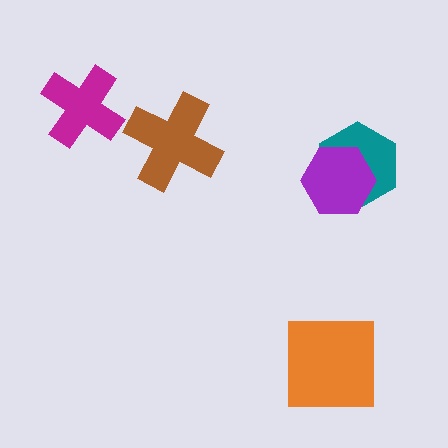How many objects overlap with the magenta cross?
0 objects overlap with the magenta cross.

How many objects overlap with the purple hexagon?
1 object overlaps with the purple hexagon.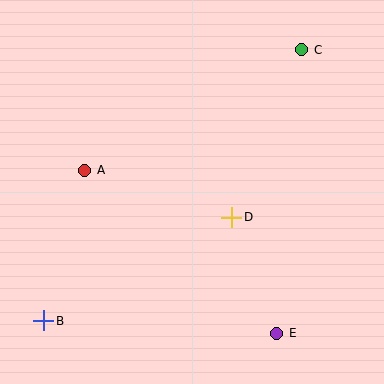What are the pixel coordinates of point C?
Point C is at (302, 50).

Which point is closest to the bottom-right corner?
Point E is closest to the bottom-right corner.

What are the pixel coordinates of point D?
Point D is at (232, 217).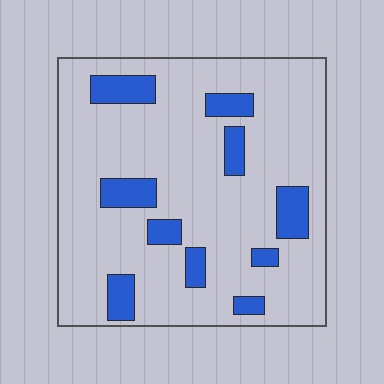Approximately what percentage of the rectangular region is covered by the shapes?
Approximately 15%.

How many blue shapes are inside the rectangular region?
10.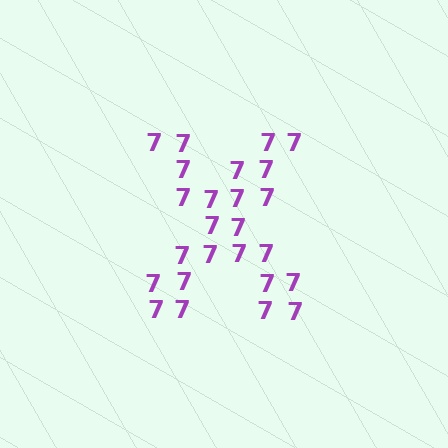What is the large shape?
The large shape is the letter X.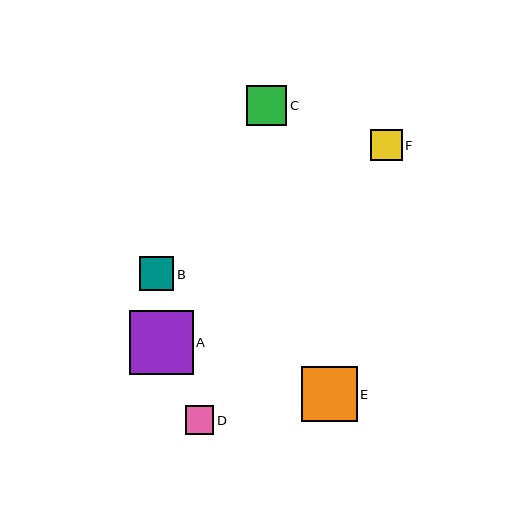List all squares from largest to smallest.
From largest to smallest: A, E, C, B, F, D.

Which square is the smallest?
Square D is the smallest with a size of approximately 28 pixels.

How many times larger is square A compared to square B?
Square A is approximately 1.9 times the size of square B.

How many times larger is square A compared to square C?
Square A is approximately 1.6 times the size of square C.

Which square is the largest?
Square A is the largest with a size of approximately 64 pixels.